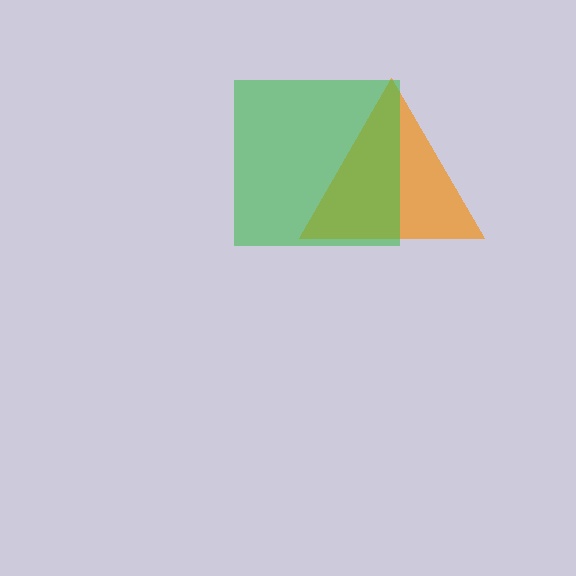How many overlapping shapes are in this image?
There are 2 overlapping shapes in the image.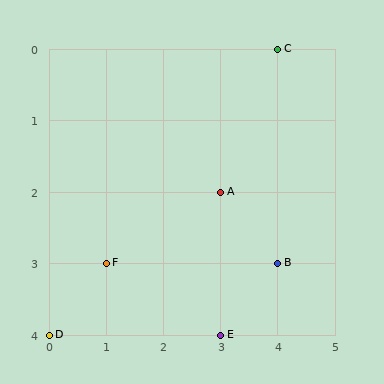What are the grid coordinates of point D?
Point D is at grid coordinates (0, 4).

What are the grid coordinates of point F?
Point F is at grid coordinates (1, 3).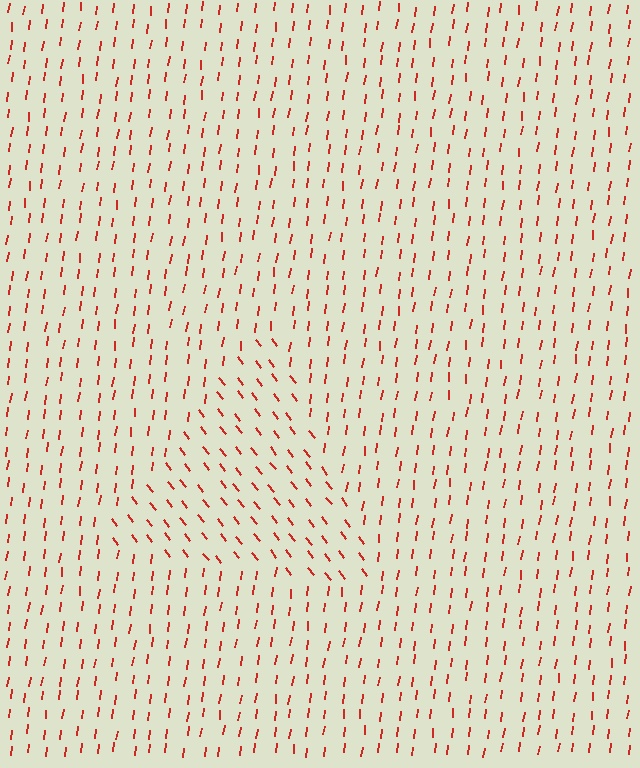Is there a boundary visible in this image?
Yes, there is a texture boundary formed by a change in line orientation.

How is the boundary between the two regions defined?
The boundary is defined purely by a change in line orientation (approximately 45 degrees difference). All lines are the same color and thickness.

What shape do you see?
I see a triangle.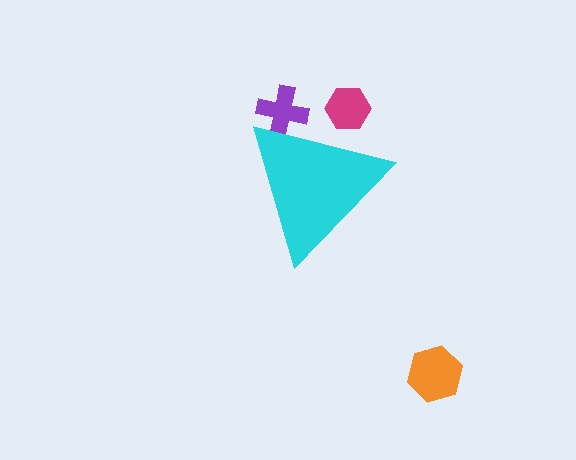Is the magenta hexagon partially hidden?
Yes, the magenta hexagon is partially hidden behind the cyan triangle.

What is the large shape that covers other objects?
A cyan triangle.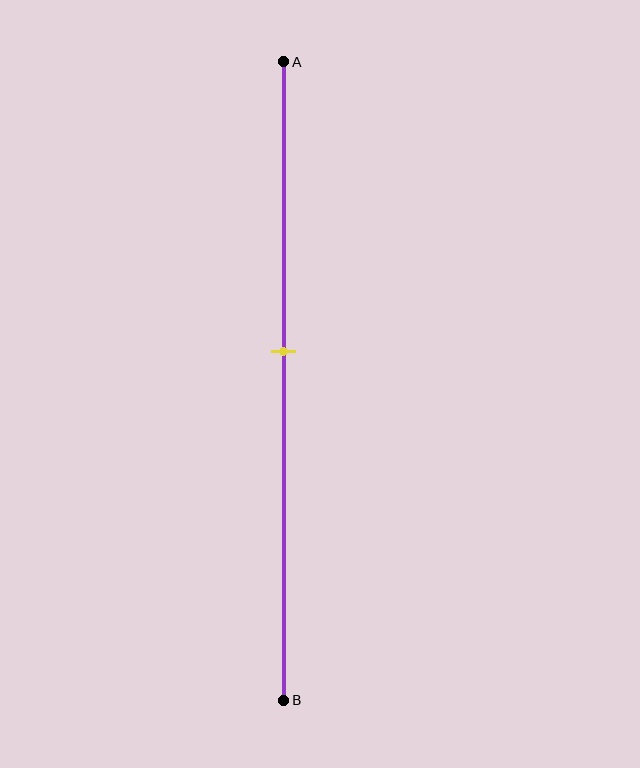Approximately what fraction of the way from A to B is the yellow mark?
The yellow mark is approximately 45% of the way from A to B.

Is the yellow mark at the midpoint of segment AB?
No, the mark is at about 45% from A, not at the 50% midpoint.